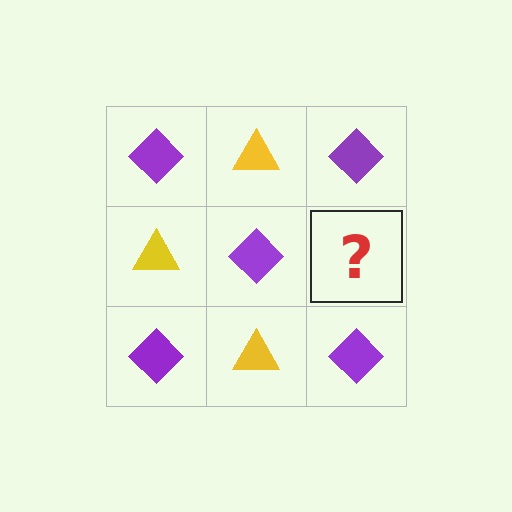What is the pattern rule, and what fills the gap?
The rule is that it alternates purple diamond and yellow triangle in a checkerboard pattern. The gap should be filled with a yellow triangle.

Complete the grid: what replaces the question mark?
The question mark should be replaced with a yellow triangle.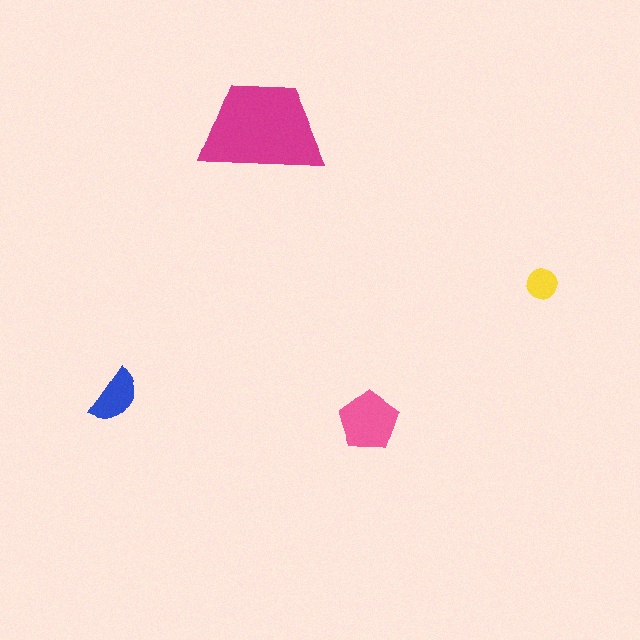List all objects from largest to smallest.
The magenta trapezoid, the pink pentagon, the blue semicircle, the yellow circle.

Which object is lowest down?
The pink pentagon is bottommost.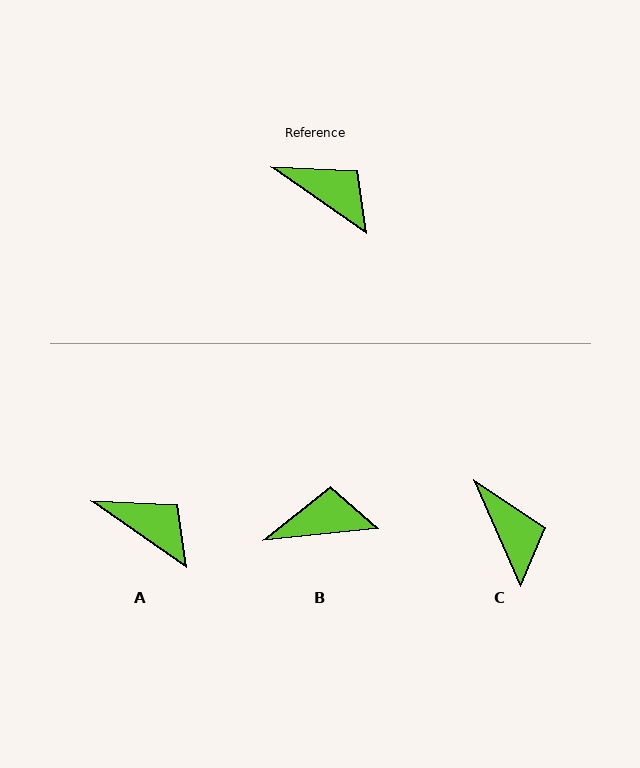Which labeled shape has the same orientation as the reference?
A.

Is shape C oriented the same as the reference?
No, it is off by about 31 degrees.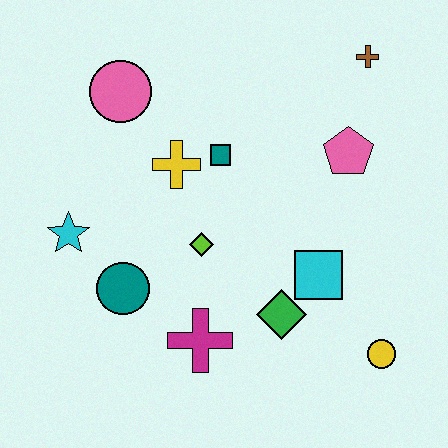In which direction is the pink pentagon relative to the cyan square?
The pink pentagon is above the cyan square.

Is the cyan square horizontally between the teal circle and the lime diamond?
No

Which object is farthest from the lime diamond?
The brown cross is farthest from the lime diamond.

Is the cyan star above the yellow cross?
No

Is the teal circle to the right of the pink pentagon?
No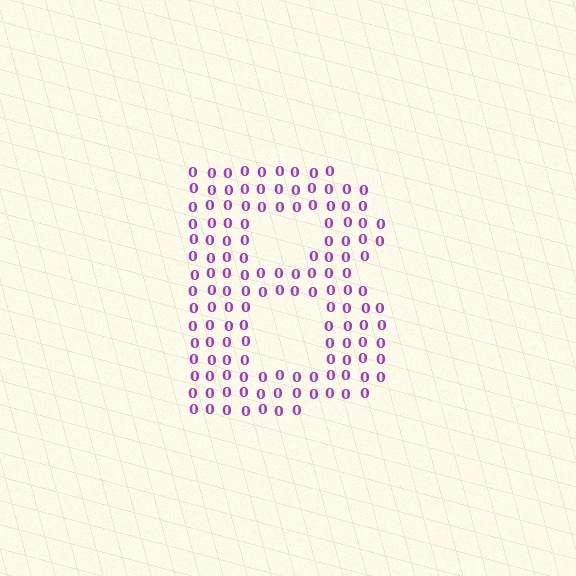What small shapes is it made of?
It is made of small digit 0's.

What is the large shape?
The large shape is the letter B.